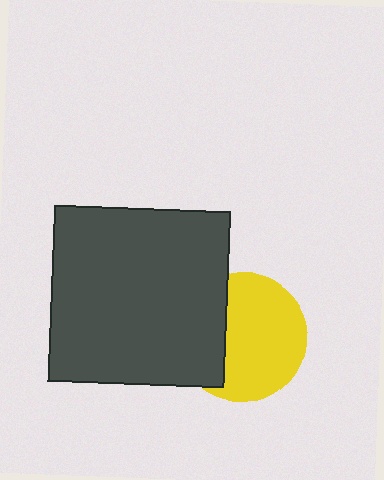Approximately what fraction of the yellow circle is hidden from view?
Roughly 33% of the yellow circle is hidden behind the dark gray square.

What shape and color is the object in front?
The object in front is a dark gray square.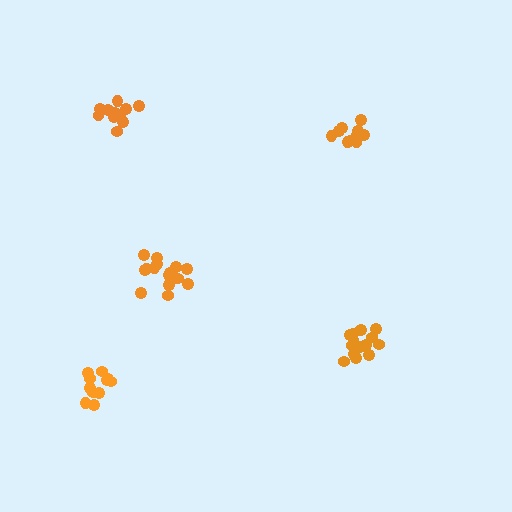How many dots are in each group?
Group 1: 16 dots, Group 2: 16 dots, Group 3: 10 dots, Group 4: 12 dots, Group 5: 11 dots (65 total).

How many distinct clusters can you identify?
There are 5 distinct clusters.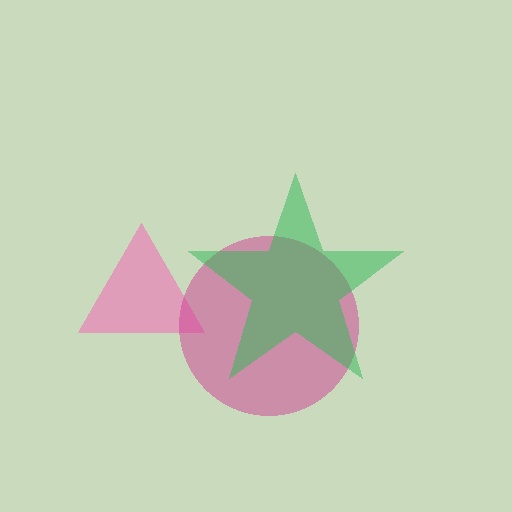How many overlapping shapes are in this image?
There are 3 overlapping shapes in the image.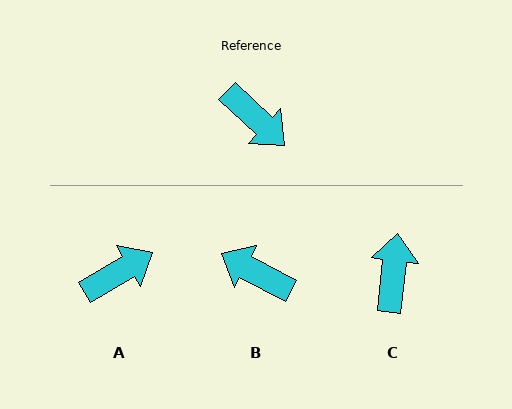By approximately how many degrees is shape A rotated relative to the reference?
Approximately 74 degrees counter-clockwise.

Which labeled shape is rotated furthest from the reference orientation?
B, about 165 degrees away.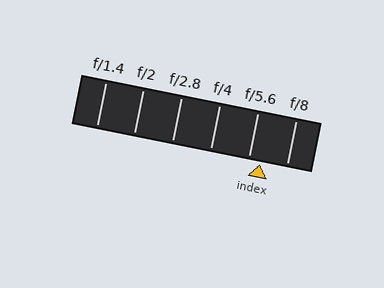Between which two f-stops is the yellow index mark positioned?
The index mark is between f/5.6 and f/8.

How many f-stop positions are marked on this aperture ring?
There are 6 f-stop positions marked.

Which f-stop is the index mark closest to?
The index mark is closest to f/5.6.